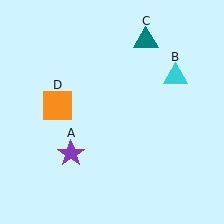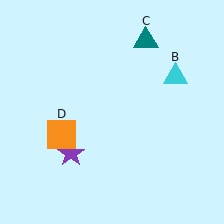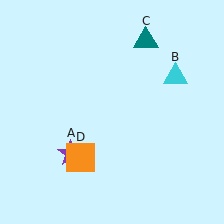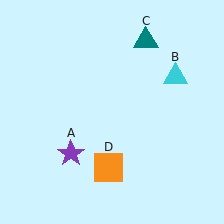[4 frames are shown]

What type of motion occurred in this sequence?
The orange square (object D) rotated counterclockwise around the center of the scene.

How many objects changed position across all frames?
1 object changed position: orange square (object D).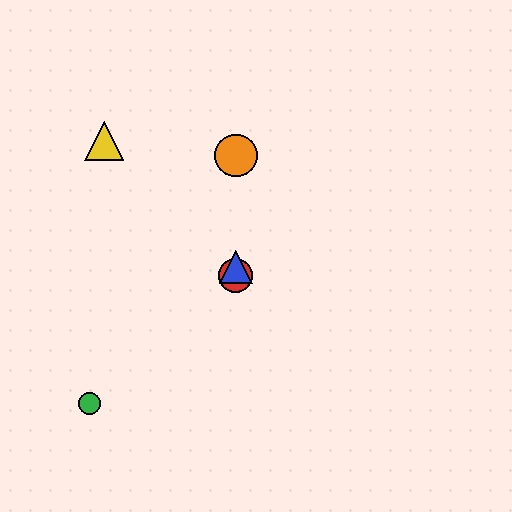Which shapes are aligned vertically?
The red circle, the blue triangle, the purple triangle, the orange circle are aligned vertically.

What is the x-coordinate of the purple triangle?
The purple triangle is at x≈236.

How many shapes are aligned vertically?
4 shapes (the red circle, the blue triangle, the purple triangle, the orange circle) are aligned vertically.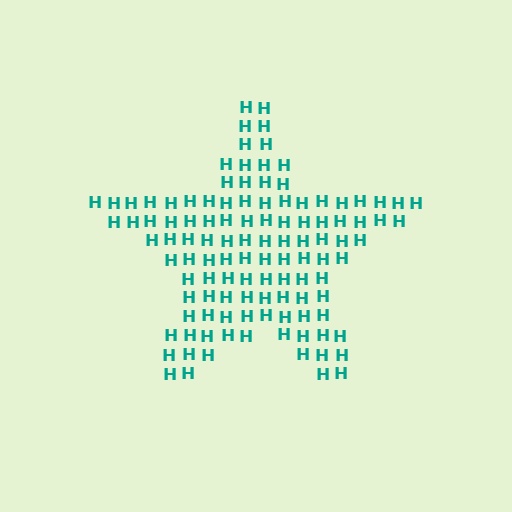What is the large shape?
The large shape is a star.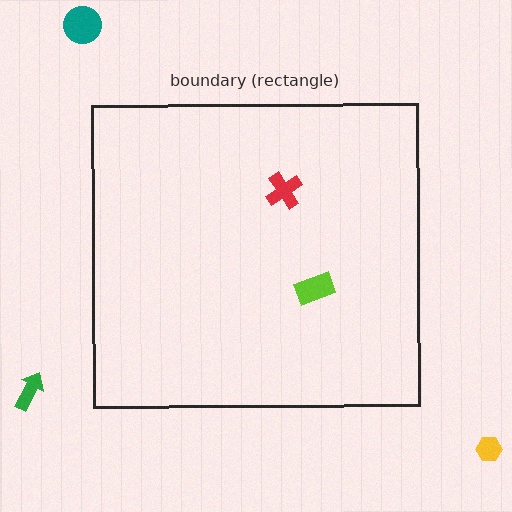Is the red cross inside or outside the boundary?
Inside.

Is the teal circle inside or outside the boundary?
Outside.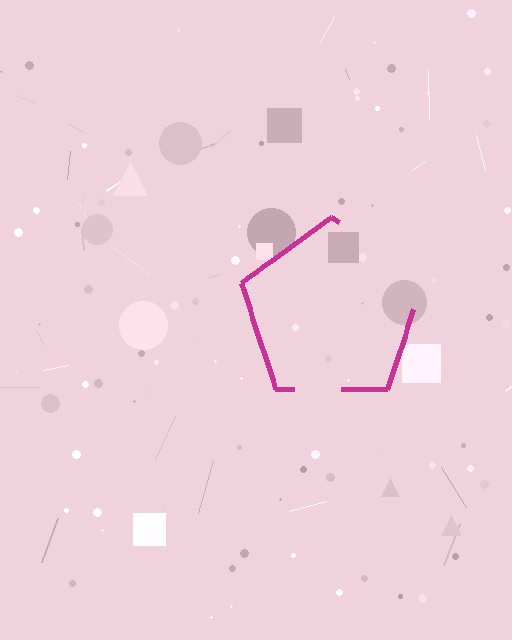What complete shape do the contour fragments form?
The contour fragments form a pentagon.